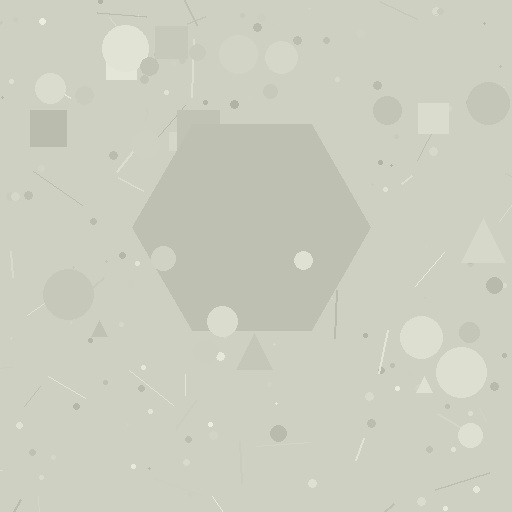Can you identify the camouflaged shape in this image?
The camouflaged shape is a hexagon.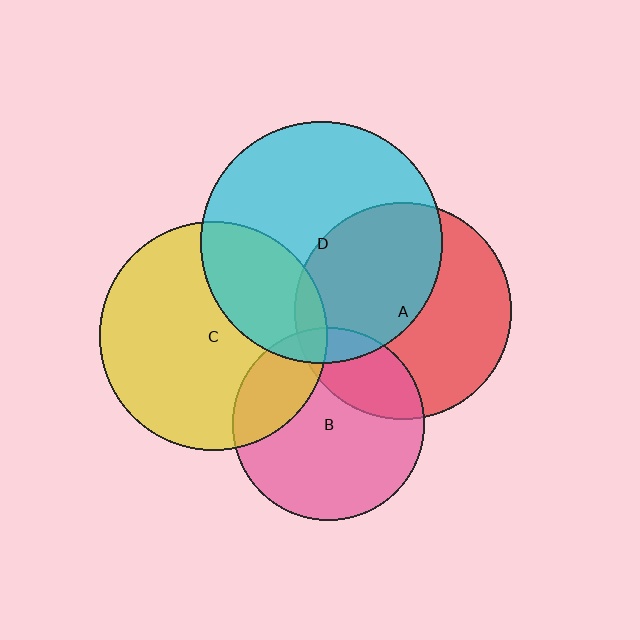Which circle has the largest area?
Circle D (cyan).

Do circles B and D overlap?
Yes.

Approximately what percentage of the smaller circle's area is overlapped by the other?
Approximately 10%.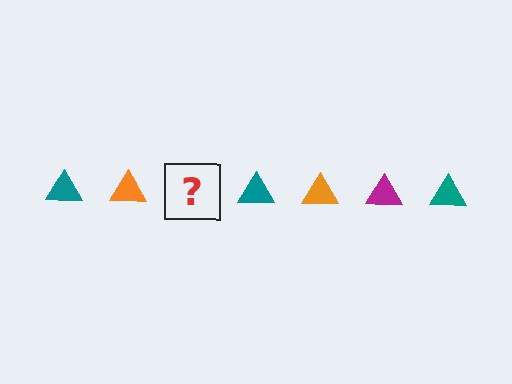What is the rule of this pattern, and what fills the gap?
The rule is that the pattern cycles through teal, orange, magenta triangles. The gap should be filled with a magenta triangle.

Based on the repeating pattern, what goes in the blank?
The blank should be a magenta triangle.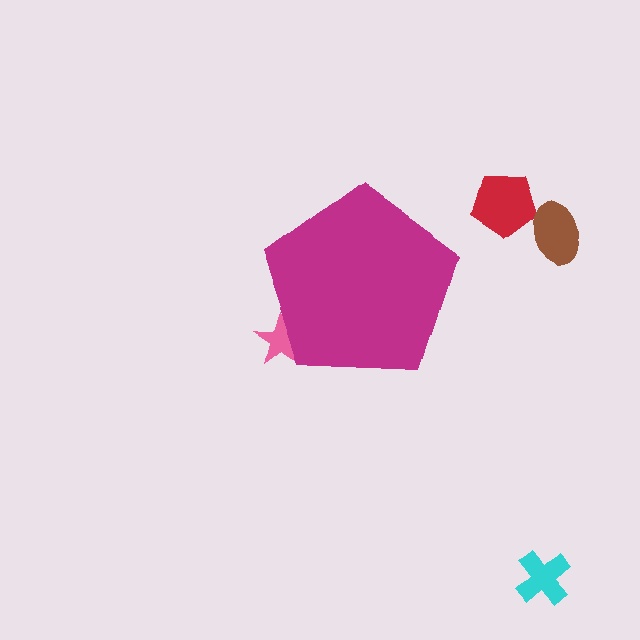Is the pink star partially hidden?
Yes, the pink star is partially hidden behind the magenta pentagon.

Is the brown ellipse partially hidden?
No, the brown ellipse is fully visible.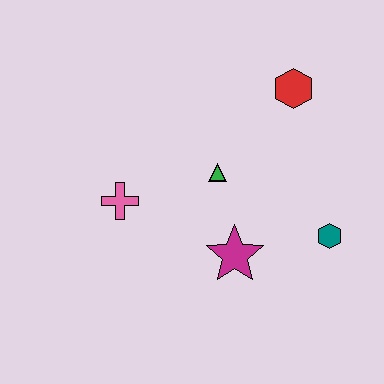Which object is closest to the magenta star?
The green triangle is closest to the magenta star.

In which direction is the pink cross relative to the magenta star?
The pink cross is to the left of the magenta star.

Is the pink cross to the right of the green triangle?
No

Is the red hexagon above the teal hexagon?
Yes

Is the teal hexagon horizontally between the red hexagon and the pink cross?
No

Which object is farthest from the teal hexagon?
The pink cross is farthest from the teal hexagon.